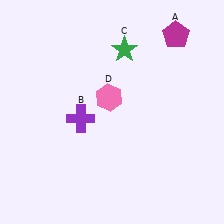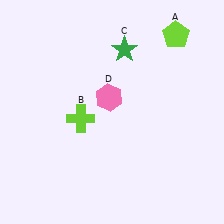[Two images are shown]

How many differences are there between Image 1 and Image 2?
There are 2 differences between the two images.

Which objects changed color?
A changed from magenta to lime. B changed from purple to lime.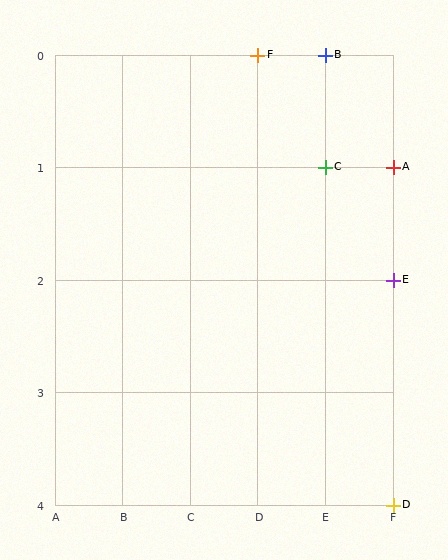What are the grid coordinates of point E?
Point E is at grid coordinates (F, 2).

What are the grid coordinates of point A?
Point A is at grid coordinates (F, 1).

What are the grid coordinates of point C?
Point C is at grid coordinates (E, 1).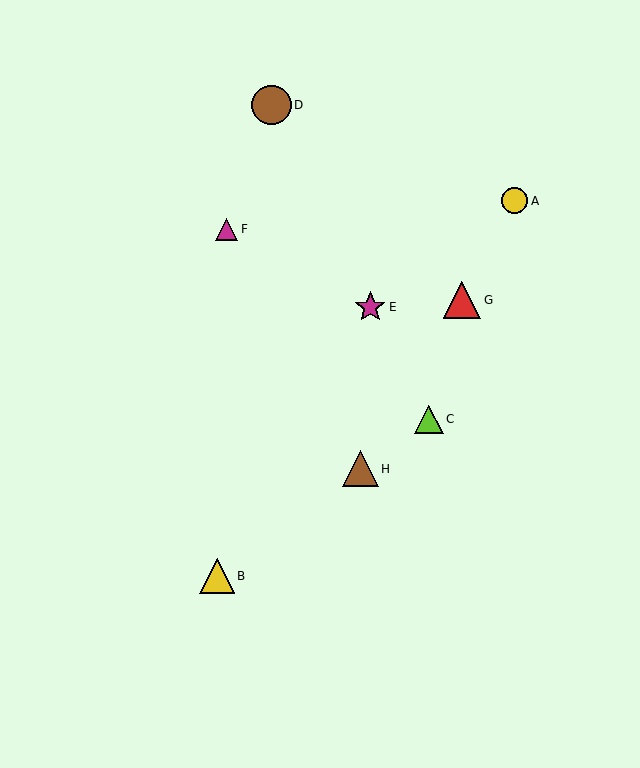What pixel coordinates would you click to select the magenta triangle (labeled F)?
Click at (227, 229) to select the magenta triangle F.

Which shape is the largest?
The brown circle (labeled D) is the largest.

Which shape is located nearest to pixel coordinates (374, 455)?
The brown triangle (labeled H) at (360, 469) is nearest to that location.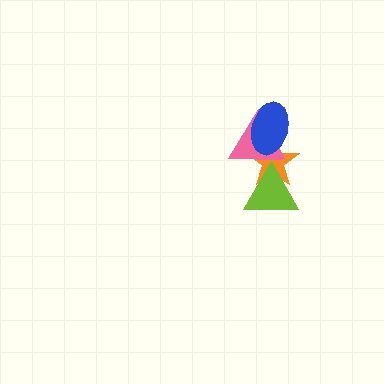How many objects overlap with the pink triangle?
3 objects overlap with the pink triangle.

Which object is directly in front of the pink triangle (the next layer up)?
The lime triangle is directly in front of the pink triangle.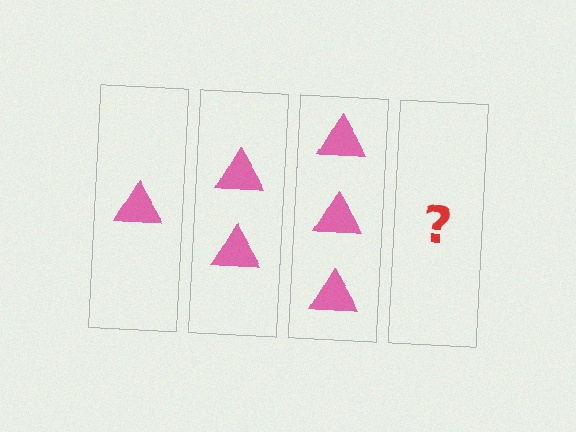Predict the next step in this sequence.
The next step is 4 triangles.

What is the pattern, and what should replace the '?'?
The pattern is that each step adds one more triangle. The '?' should be 4 triangles.